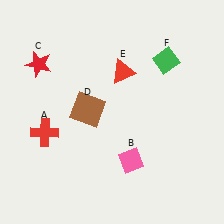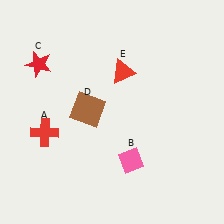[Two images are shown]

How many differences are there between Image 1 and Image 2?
There is 1 difference between the two images.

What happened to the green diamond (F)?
The green diamond (F) was removed in Image 2. It was in the top-right area of Image 1.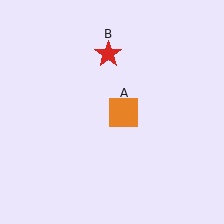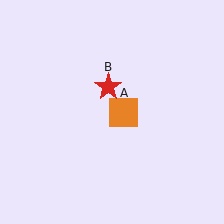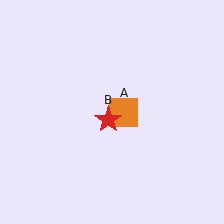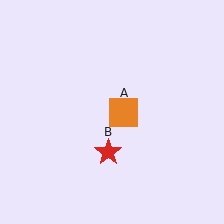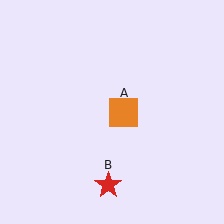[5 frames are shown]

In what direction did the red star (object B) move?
The red star (object B) moved down.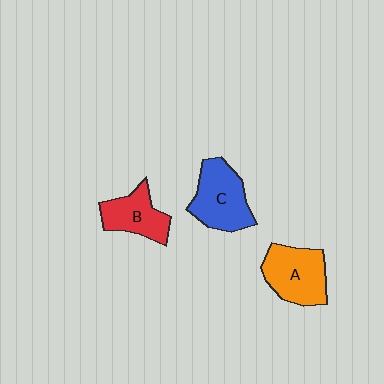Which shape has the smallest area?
Shape B (red).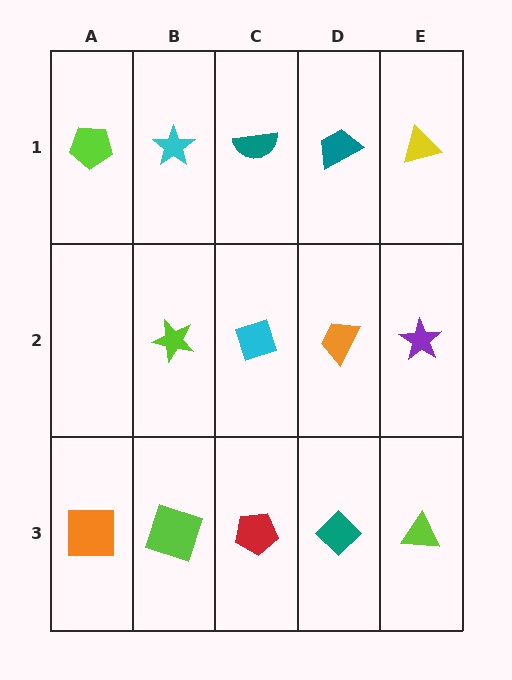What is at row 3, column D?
A teal diamond.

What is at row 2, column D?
An orange trapezoid.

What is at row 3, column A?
An orange square.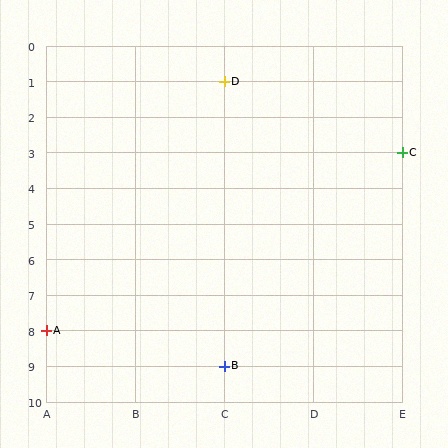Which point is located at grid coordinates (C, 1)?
Point D is at (C, 1).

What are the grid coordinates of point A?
Point A is at grid coordinates (A, 8).